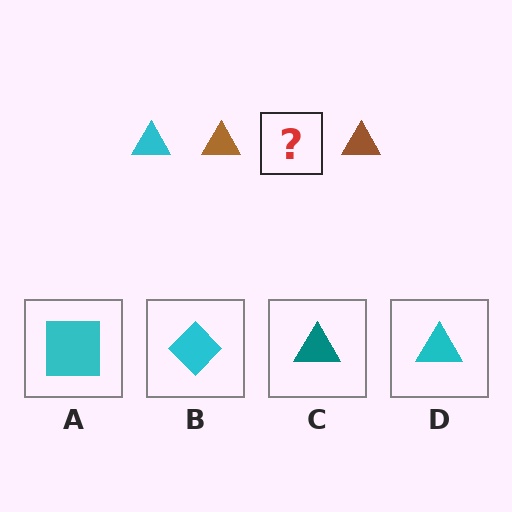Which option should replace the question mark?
Option D.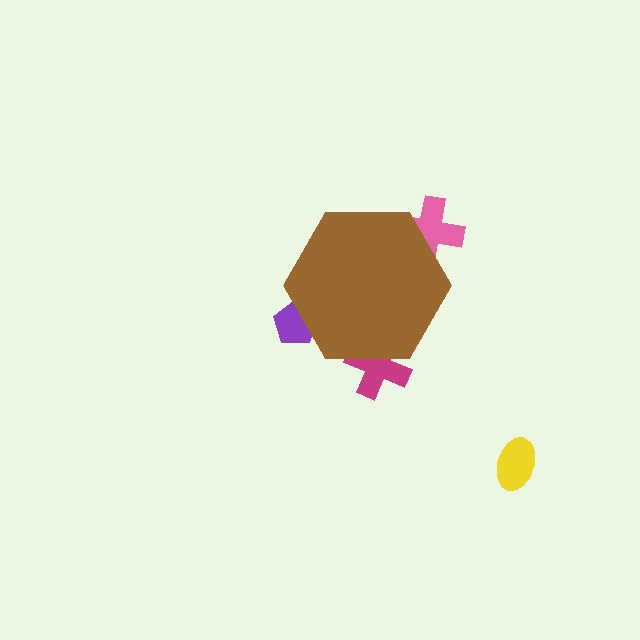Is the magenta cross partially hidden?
Yes, the magenta cross is partially hidden behind the brown hexagon.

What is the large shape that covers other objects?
A brown hexagon.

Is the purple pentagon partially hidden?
Yes, the purple pentagon is partially hidden behind the brown hexagon.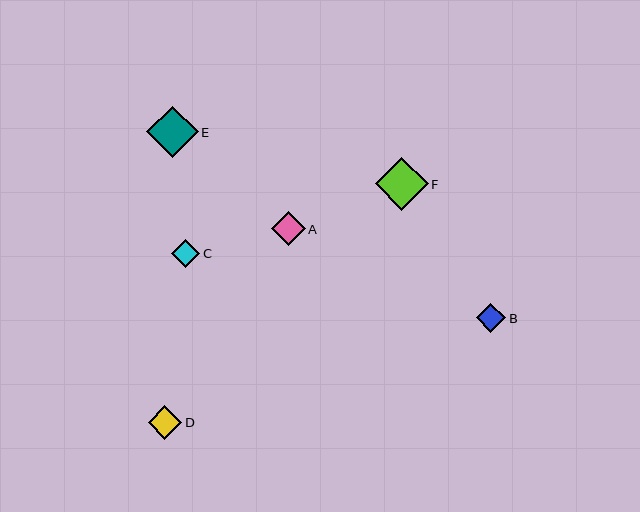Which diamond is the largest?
Diamond F is the largest with a size of approximately 53 pixels.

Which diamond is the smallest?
Diamond C is the smallest with a size of approximately 28 pixels.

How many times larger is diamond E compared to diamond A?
Diamond E is approximately 1.5 times the size of diamond A.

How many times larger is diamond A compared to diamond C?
Diamond A is approximately 1.2 times the size of diamond C.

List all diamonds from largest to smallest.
From largest to smallest: F, E, A, D, B, C.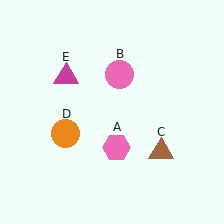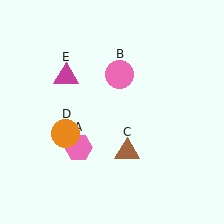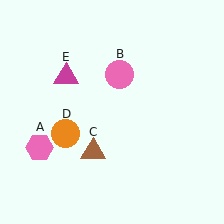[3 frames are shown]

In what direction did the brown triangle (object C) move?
The brown triangle (object C) moved left.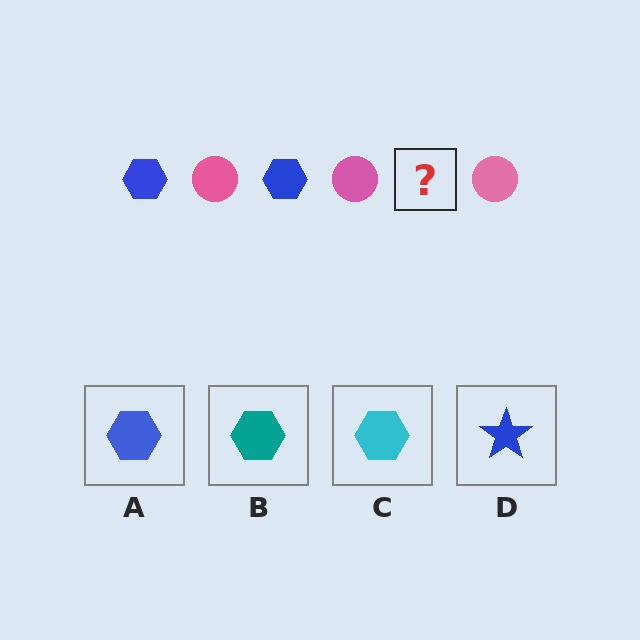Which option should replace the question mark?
Option A.